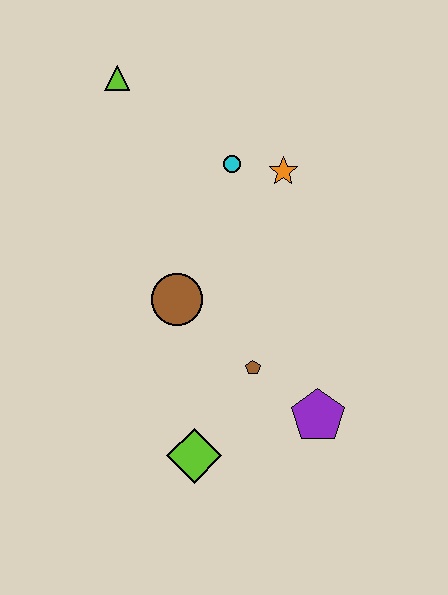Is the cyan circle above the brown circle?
Yes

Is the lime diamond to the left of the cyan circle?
Yes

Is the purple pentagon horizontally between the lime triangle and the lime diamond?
No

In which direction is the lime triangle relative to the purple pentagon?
The lime triangle is above the purple pentagon.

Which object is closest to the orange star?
The cyan circle is closest to the orange star.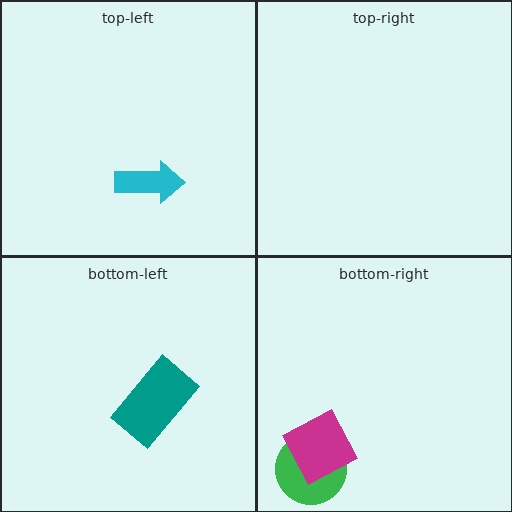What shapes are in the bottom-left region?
The teal rectangle.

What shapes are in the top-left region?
The cyan arrow.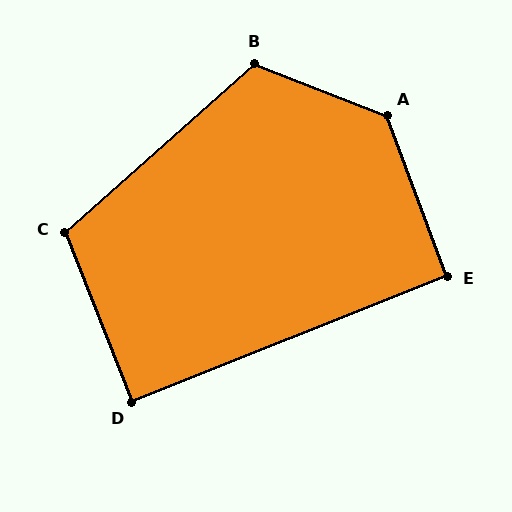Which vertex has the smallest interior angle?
D, at approximately 90 degrees.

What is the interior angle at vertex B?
Approximately 117 degrees (obtuse).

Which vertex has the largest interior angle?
A, at approximately 132 degrees.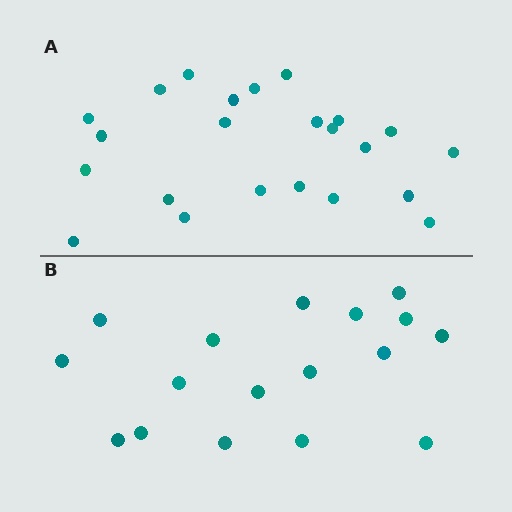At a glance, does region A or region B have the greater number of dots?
Region A (the top region) has more dots.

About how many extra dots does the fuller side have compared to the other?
Region A has about 6 more dots than region B.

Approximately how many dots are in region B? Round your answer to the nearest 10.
About 20 dots. (The exact count is 17, which rounds to 20.)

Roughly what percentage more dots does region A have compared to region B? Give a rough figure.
About 35% more.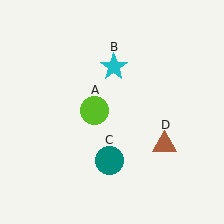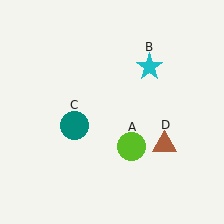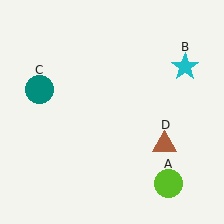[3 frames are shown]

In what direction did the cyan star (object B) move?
The cyan star (object B) moved right.